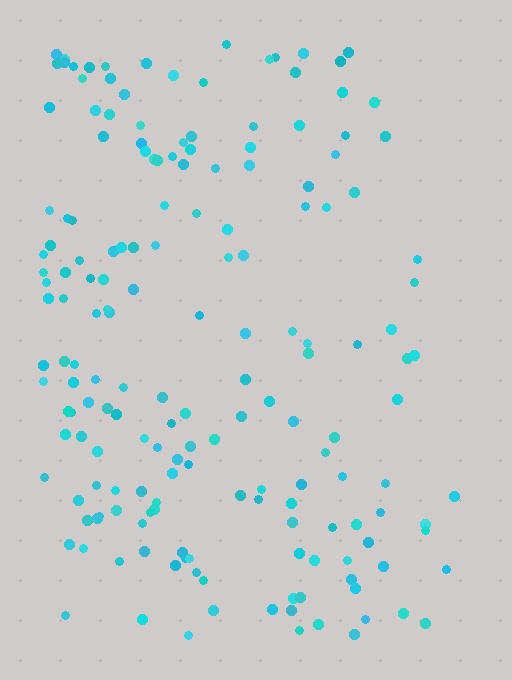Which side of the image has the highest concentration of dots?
The left.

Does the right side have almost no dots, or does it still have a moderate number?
Still a moderate number, just noticeably fewer than the left.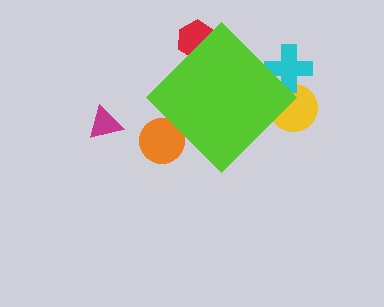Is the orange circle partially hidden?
Yes, the orange circle is partially hidden behind the lime diamond.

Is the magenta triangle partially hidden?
No, the magenta triangle is fully visible.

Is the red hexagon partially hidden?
Yes, the red hexagon is partially hidden behind the lime diamond.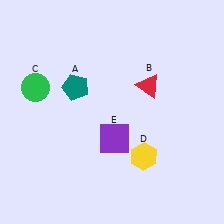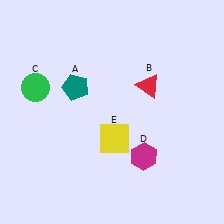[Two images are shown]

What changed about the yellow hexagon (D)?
In Image 1, D is yellow. In Image 2, it changed to magenta.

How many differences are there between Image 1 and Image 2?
There are 2 differences between the two images.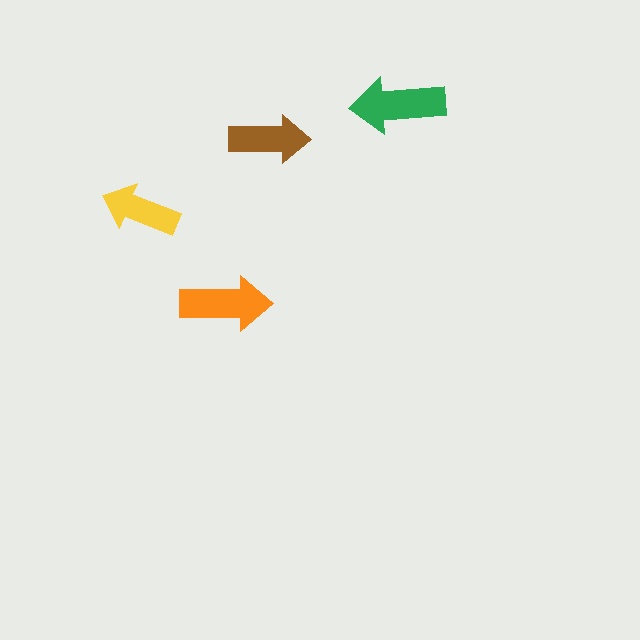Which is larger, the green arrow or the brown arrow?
The green one.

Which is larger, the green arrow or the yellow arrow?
The green one.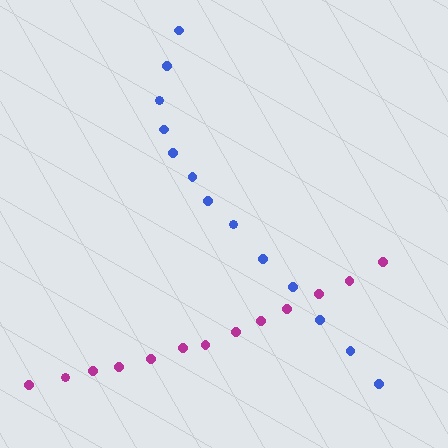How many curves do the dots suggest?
There are 2 distinct paths.